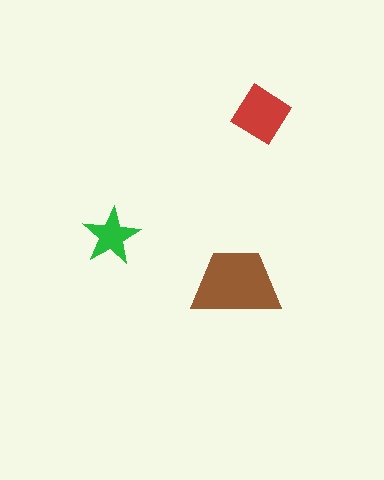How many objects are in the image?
There are 3 objects in the image.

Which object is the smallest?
The green star.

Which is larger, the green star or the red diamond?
The red diamond.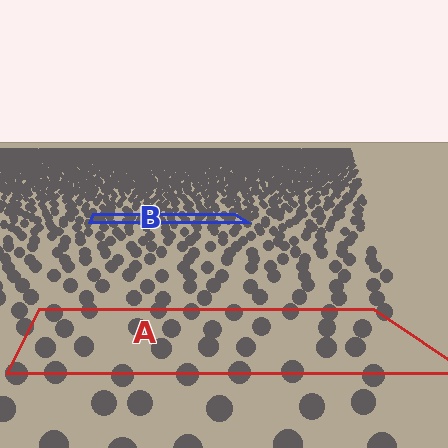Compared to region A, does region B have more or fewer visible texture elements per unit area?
Region B has more texture elements per unit area — they are packed more densely because it is farther away.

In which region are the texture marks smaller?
The texture marks are smaller in region B, because it is farther away.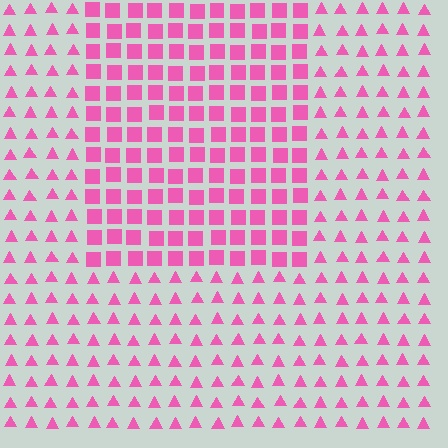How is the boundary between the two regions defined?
The boundary is defined by a change in element shape: squares inside vs. triangles outside. All elements share the same color and spacing.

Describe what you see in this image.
The image is filled with small pink elements arranged in a uniform grid. A rectangle-shaped region contains squares, while the surrounding area contains triangles. The boundary is defined purely by the change in element shape.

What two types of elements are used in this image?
The image uses squares inside the rectangle region and triangles outside it.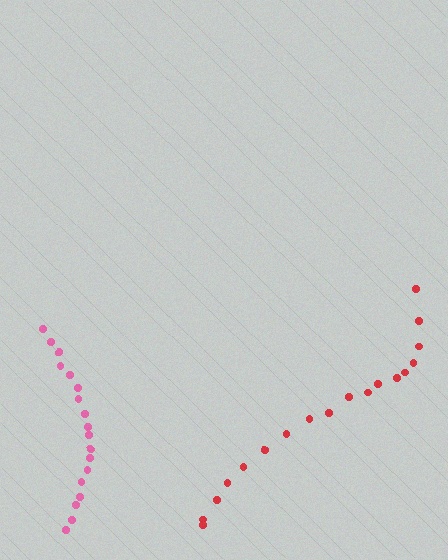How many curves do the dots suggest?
There are 2 distinct paths.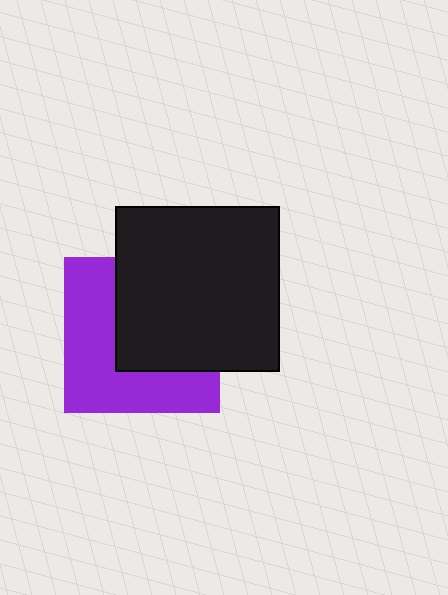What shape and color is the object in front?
The object in front is a black square.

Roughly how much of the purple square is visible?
About half of it is visible (roughly 51%).